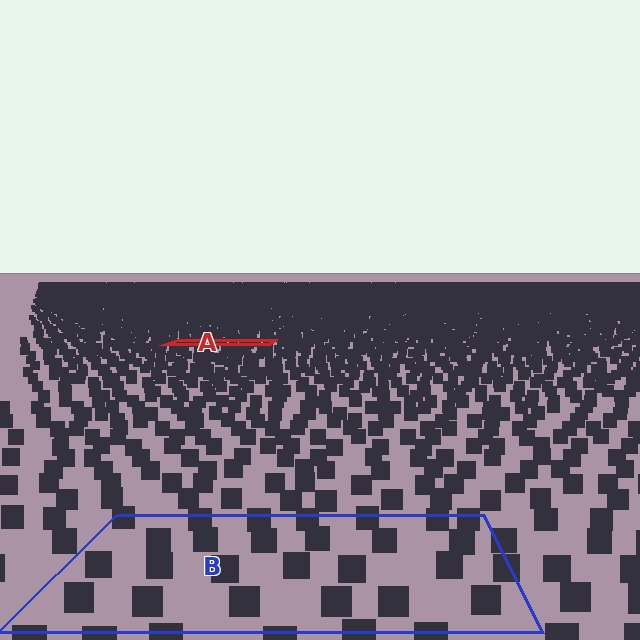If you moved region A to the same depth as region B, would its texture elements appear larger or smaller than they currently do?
They would appear larger. At a closer depth, the same texture elements are projected at a bigger on-screen size.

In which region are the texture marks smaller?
The texture marks are smaller in region A, because it is farther away.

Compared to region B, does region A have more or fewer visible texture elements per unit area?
Region A has more texture elements per unit area — they are packed more densely because it is farther away.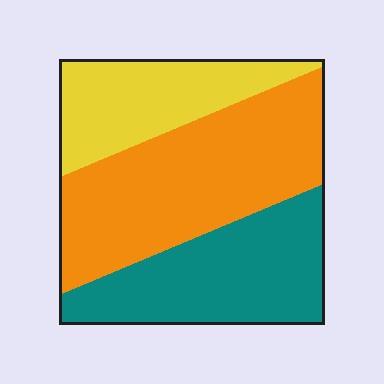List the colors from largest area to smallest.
From largest to smallest: orange, teal, yellow.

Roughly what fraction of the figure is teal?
Teal takes up about one third (1/3) of the figure.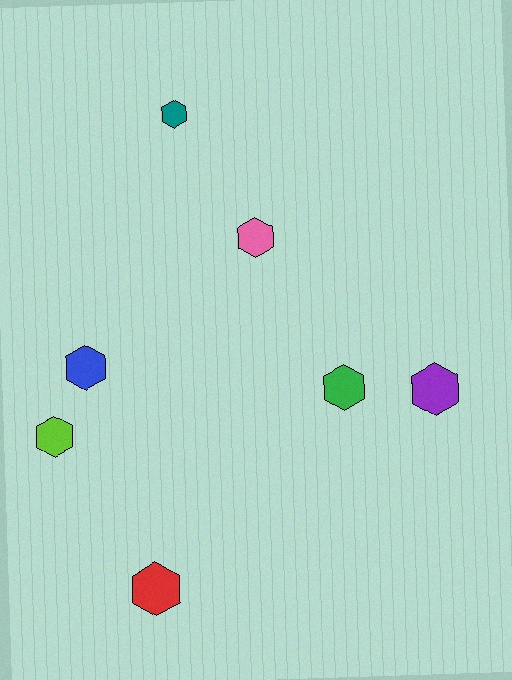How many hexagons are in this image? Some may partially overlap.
There are 7 hexagons.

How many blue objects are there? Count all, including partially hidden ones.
There is 1 blue object.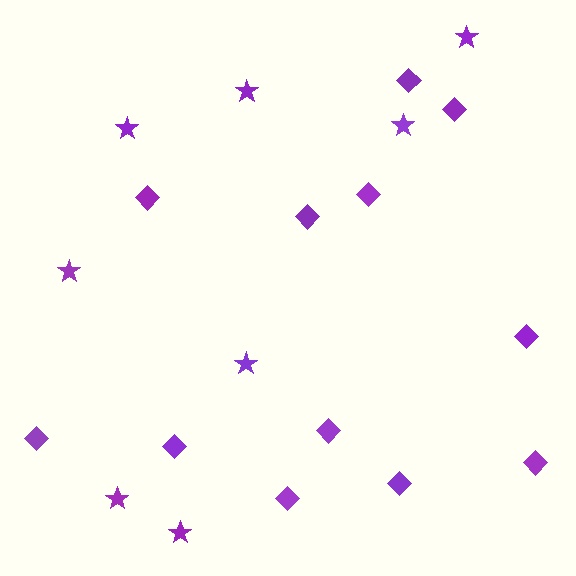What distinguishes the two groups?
There are 2 groups: one group of stars (8) and one group of diamonds (12).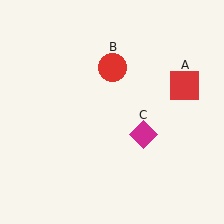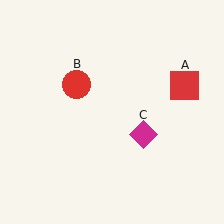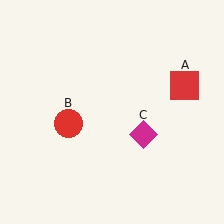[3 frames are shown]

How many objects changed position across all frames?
1 object changed position: red circle (object B).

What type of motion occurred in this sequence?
The red circle (object B) rotated counterclockwise around the center of the scene.